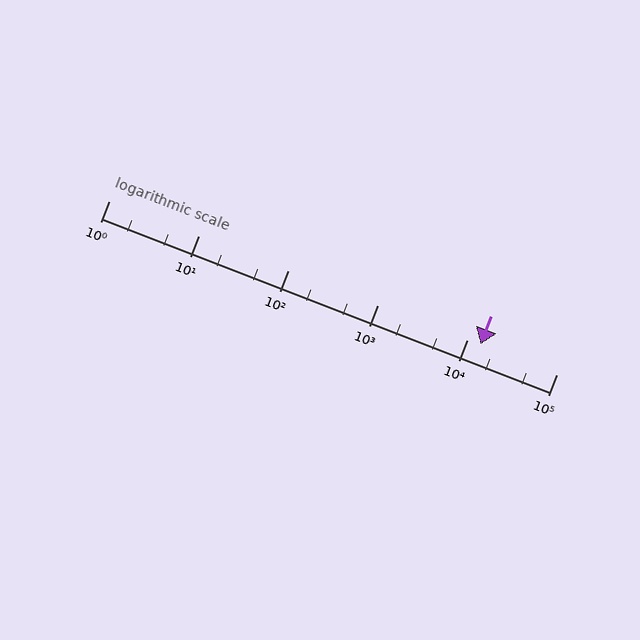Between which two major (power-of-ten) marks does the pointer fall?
The pointer is between 10000 and 100000.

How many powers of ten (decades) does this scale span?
The scale spans 5 decades, from 1 to 100000.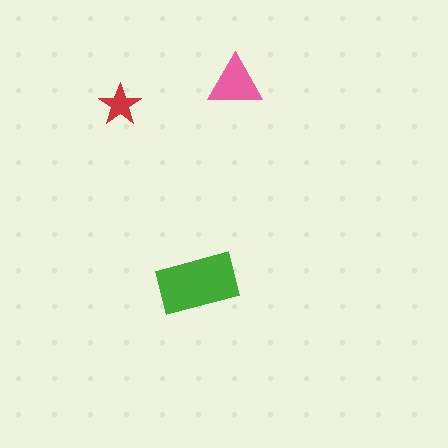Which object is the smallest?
The red star.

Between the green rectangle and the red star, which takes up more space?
The green rectangle.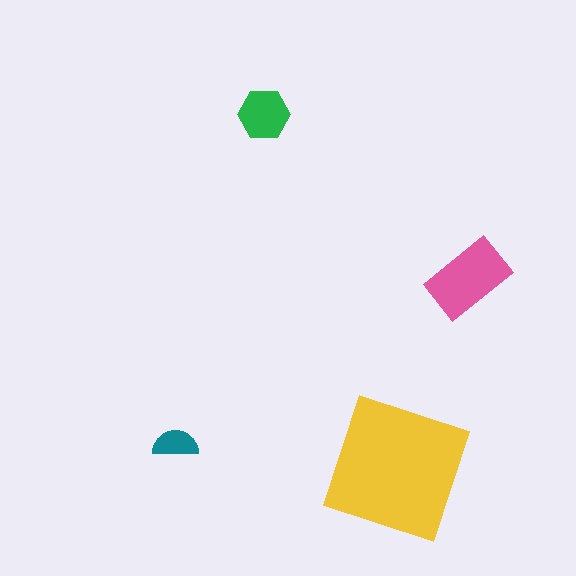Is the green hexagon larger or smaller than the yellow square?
Smaller.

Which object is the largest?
The yellow square.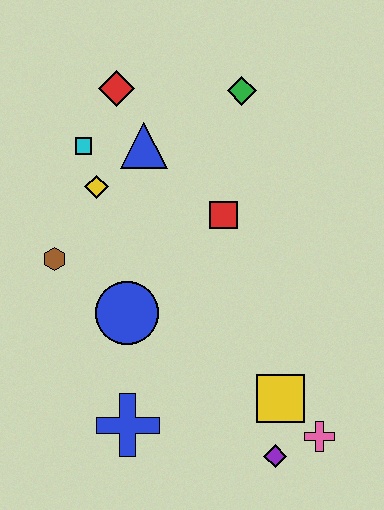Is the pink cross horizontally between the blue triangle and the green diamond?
No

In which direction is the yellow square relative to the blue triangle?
The yellow square is below the blue triangle.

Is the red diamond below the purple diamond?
No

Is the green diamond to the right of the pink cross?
No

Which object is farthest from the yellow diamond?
The pink cross is farthest from the yellow diamond.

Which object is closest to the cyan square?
The yellow diamond is closest to the cyan square.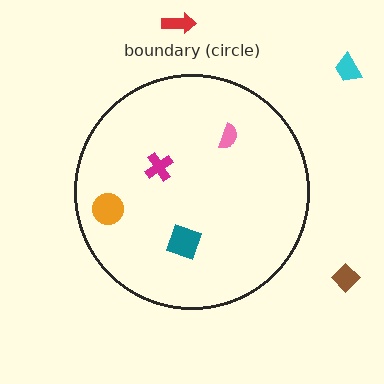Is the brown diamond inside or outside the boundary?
Outside.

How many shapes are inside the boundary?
4 inside, 3 outside.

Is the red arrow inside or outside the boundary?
Outside.